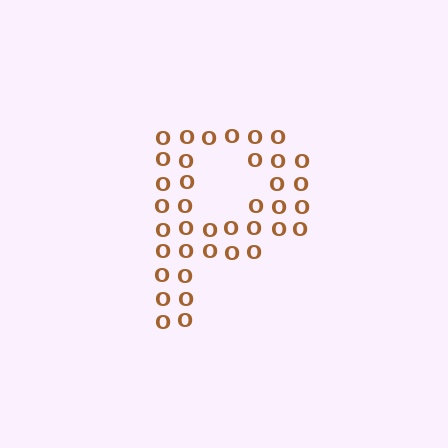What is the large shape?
The large shape is the letter P.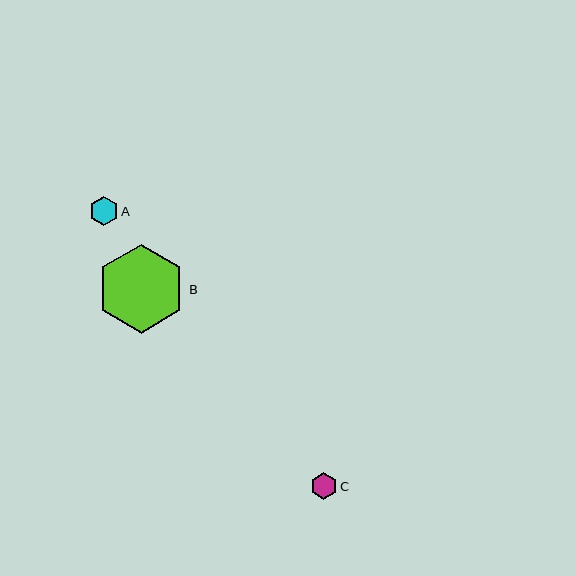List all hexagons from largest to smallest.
From largest to smallest: B, A, C.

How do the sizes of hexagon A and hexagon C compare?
Hexagon A and hexagon C are approximately the same size.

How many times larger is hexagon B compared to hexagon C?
Hexagon B is approximately 3.3 times the size of hexagon C.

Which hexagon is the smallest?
Hexagon C is the smallest with a size of approximately 27 pixels.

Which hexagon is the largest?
Hexagon B is the largest with a size of approximately 89 pixels.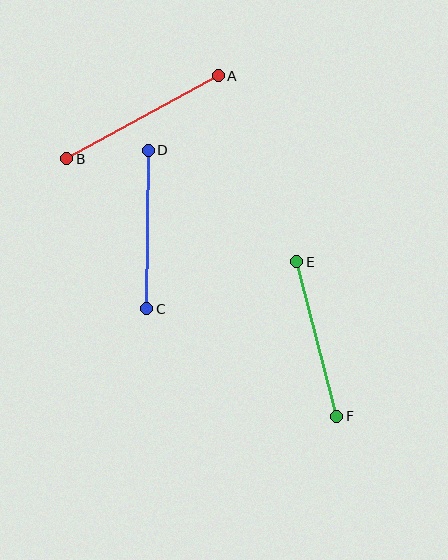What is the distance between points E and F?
The distance is approximately 160 pixels.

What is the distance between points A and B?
The distance is approximately 173 pixels.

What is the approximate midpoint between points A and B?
The midpoint is at approximately (143, 117) pixels.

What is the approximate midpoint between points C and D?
The midpoint is at approximately (147, 229) pixels.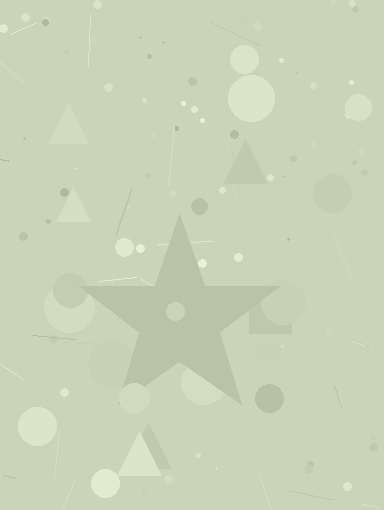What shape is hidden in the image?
A star is hidden in the image.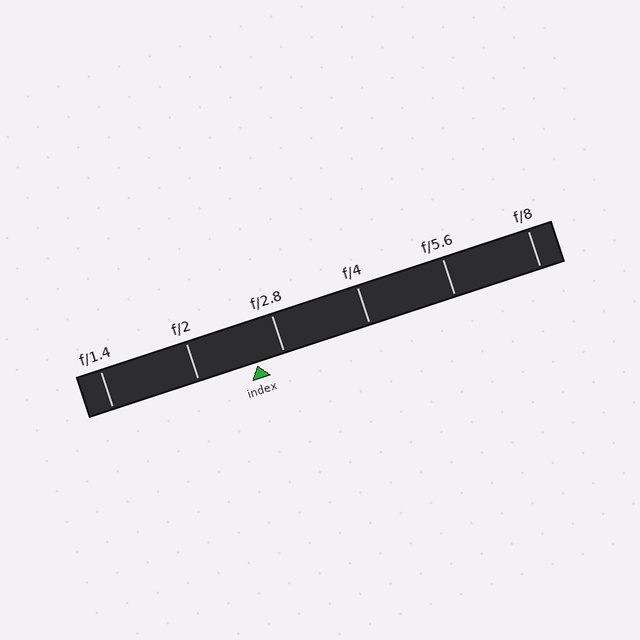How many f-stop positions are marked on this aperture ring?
There are 6 f-stop positions marked.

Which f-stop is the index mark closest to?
The index mark is closest to f/2.8.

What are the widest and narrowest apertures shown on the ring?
The widest aperture shown is f/1.4 and the narrowest is f/8.